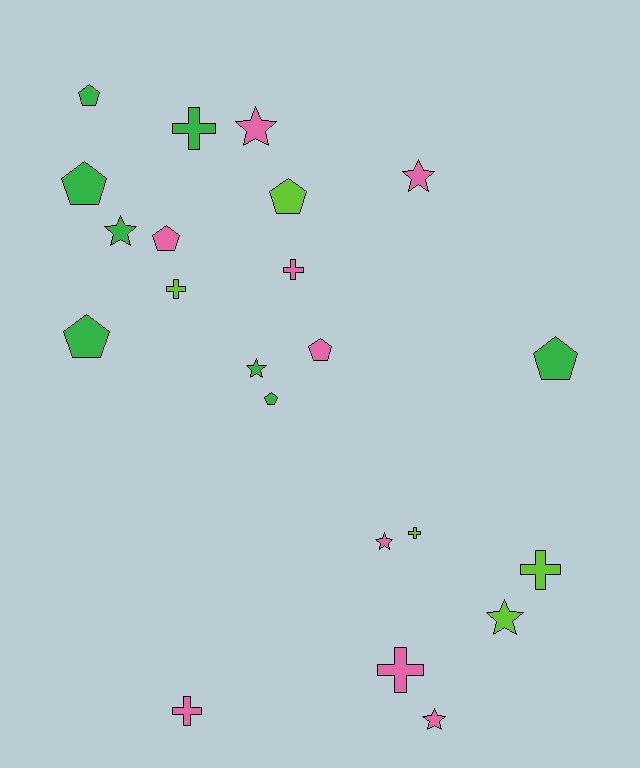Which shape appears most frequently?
Pentagon, with 8 objects.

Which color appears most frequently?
Pink, with 9 objects.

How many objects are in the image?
There are 22 objects.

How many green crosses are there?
There is 1 green cross.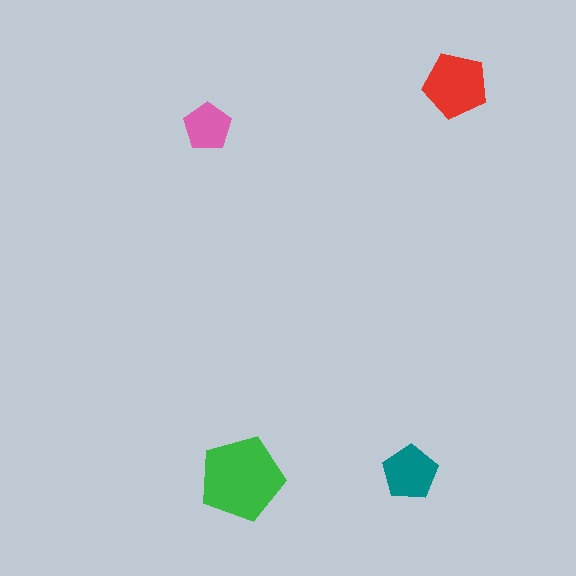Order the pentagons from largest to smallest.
the green one, the red one, the teal one, the pink one.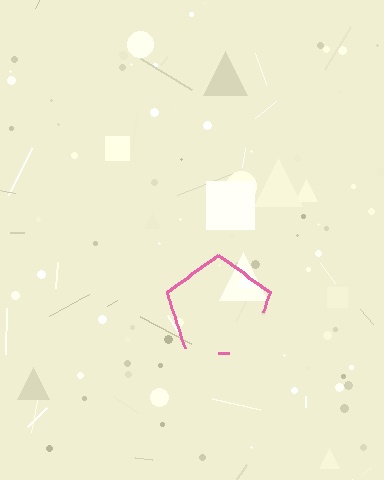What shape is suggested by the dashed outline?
The dashed outline suggests a pentagon.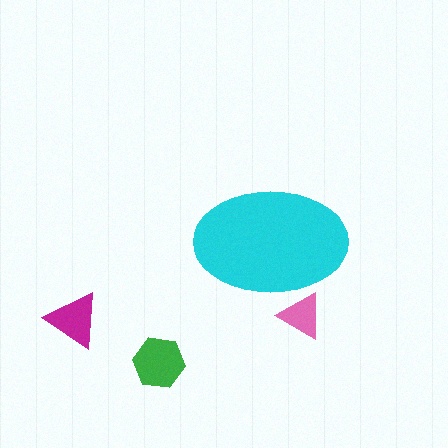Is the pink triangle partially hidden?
Yes, the pink triangle is partially hidden behind the cyan ellipse.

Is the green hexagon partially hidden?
No, the green hexagon is fully visible.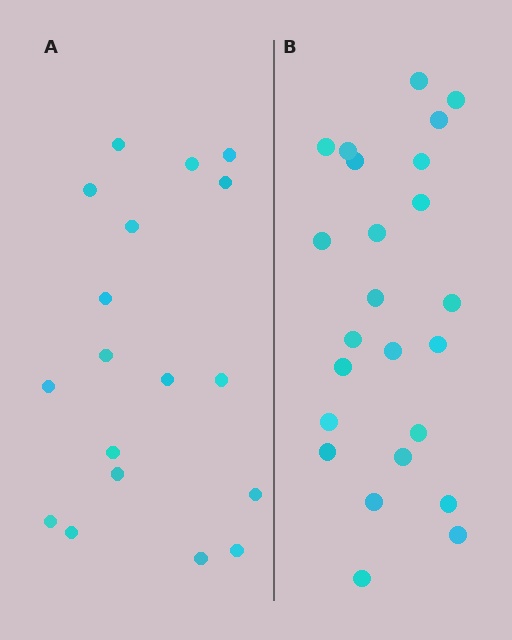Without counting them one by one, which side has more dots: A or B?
Region B (the right region) has more dots.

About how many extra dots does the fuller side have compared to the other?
Region B has about 6 more dots than region A.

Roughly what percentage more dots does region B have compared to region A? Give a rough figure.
About 35% more.